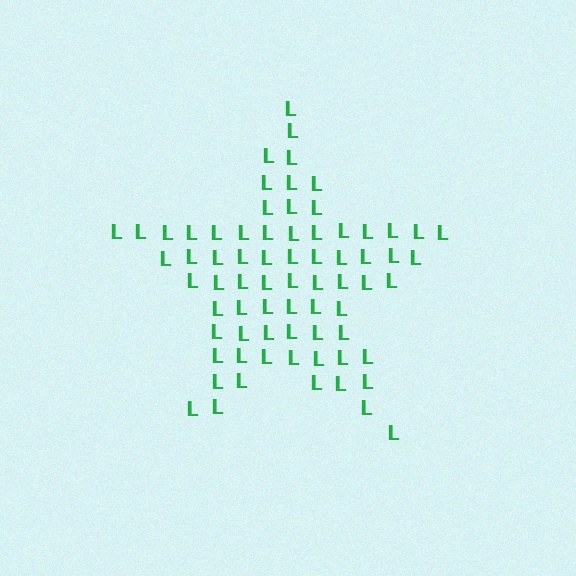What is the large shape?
The large shape is a star.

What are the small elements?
The small elements are letter L's.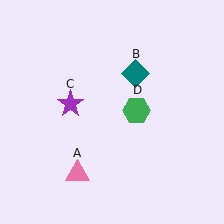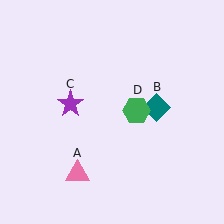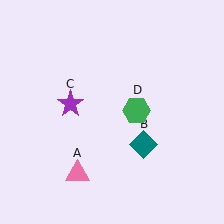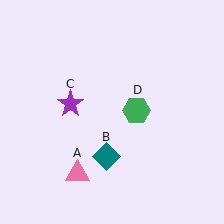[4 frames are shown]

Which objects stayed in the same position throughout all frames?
Pink triangle (object A) and purple star (object C) and green hexagon (object D) remained stationary.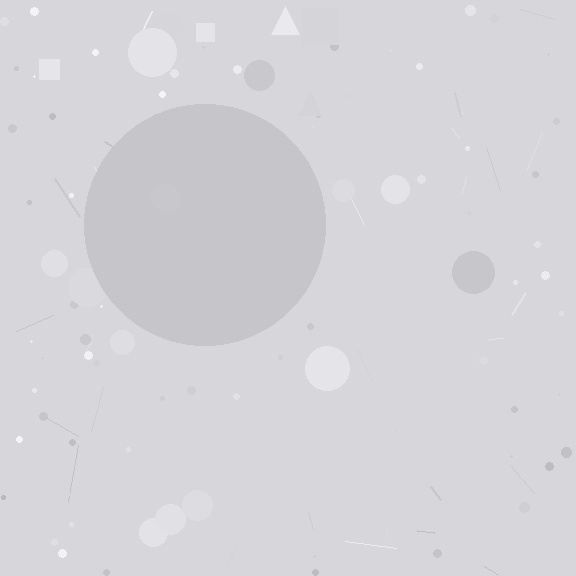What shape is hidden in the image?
A circle is hidden in the image.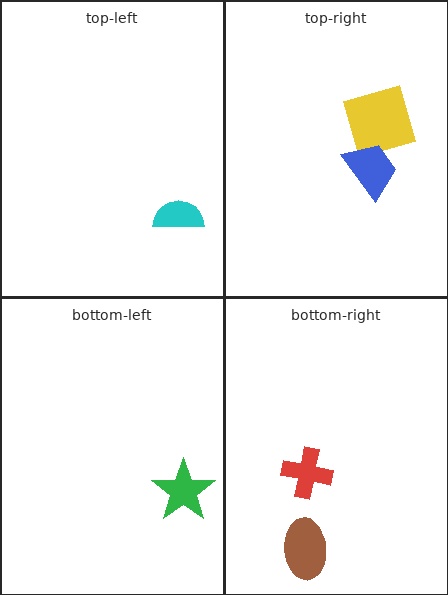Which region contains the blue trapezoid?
The top-right region.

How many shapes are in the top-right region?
2.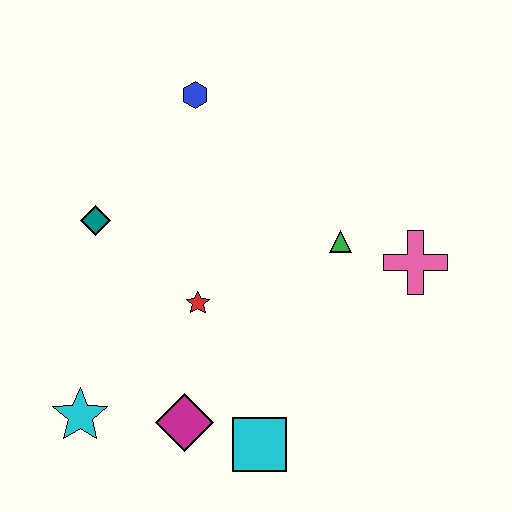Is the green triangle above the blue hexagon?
No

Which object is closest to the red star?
The magenta diamond is closest to the red star.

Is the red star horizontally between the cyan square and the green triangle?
No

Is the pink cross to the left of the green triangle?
No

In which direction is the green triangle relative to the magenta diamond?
The green triangle is above the magenta diamond.